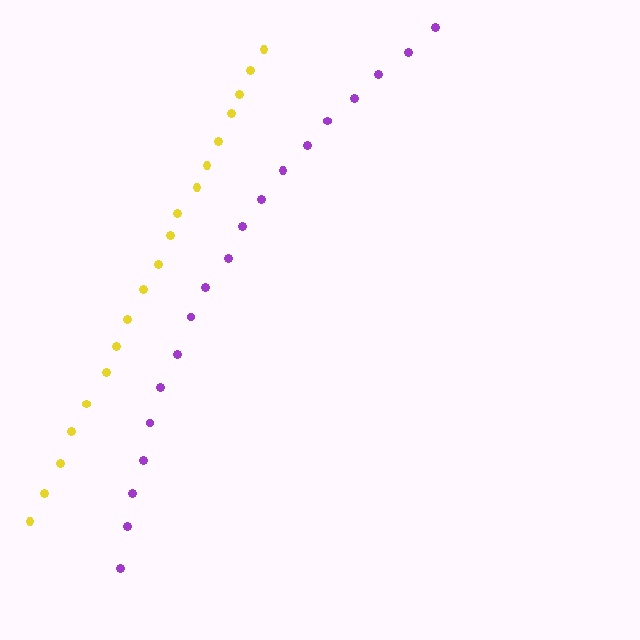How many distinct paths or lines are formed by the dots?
There are 2 distinct paths.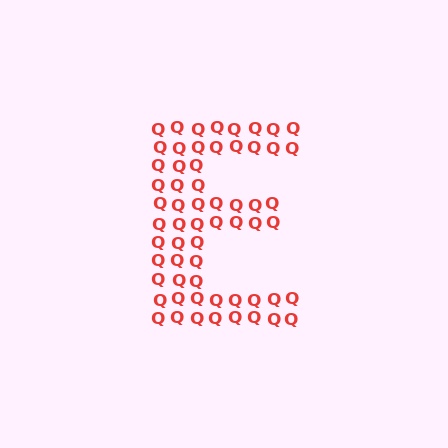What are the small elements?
The small elements are letter Q's.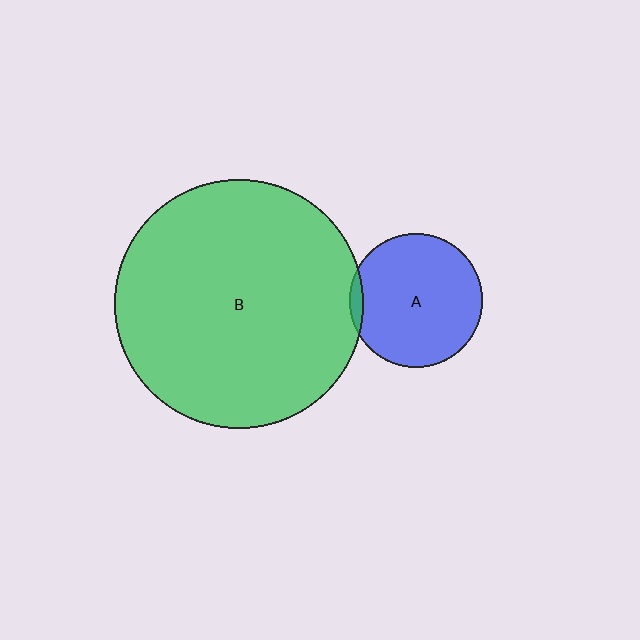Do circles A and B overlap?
Yes.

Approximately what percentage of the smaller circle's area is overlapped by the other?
Approximately 5%.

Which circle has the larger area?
Circle B (green).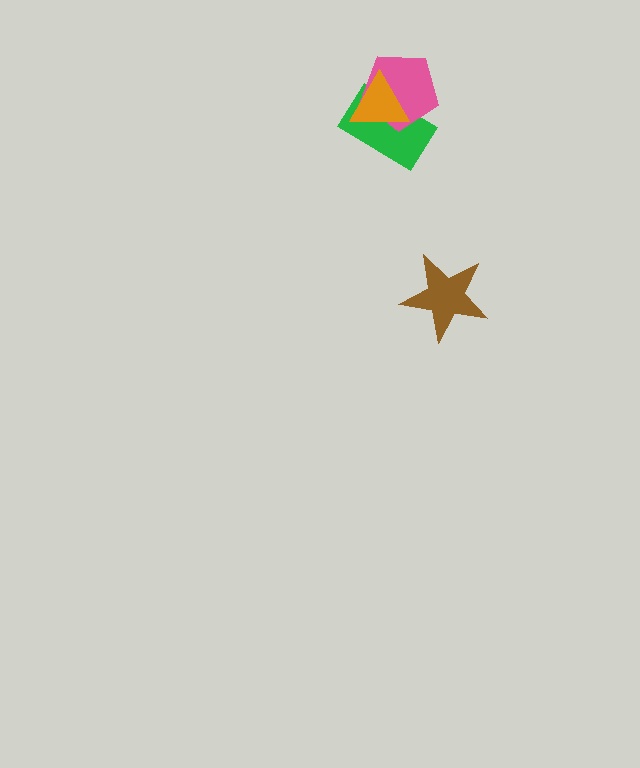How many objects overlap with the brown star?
0 objects overlap with the brown star.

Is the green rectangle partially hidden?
Yes, it is partially covered by another shape.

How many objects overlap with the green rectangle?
2 objects overlap with the green rectangle.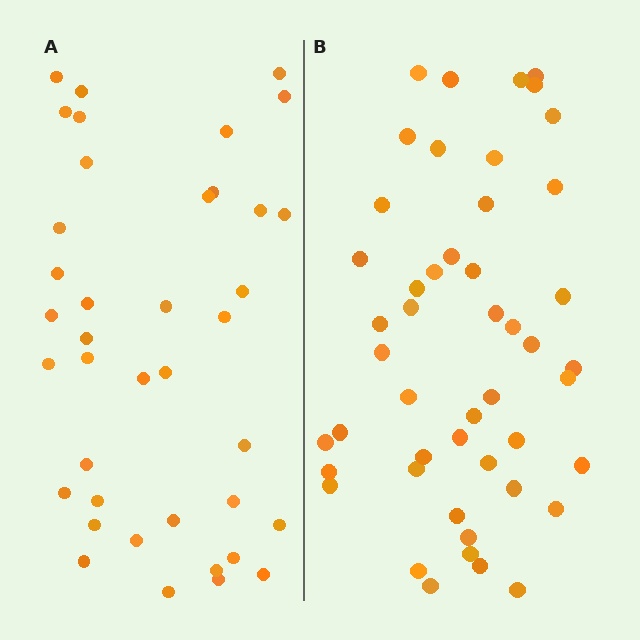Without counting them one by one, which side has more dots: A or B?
Region B (the right region) has more dots.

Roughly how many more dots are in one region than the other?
Region B has roughly 8 or so more dots than region A.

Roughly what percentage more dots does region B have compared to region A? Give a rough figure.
About 25% more.